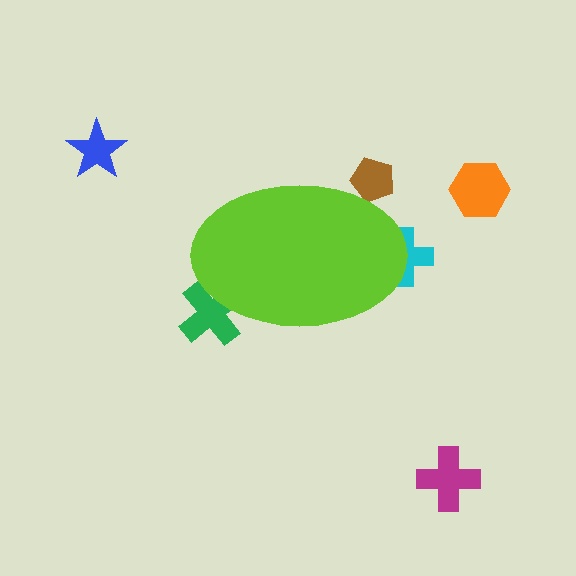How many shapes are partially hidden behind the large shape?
3 shapes are partially hidden.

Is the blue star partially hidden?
No, the blue star is fully visible.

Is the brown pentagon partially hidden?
Yes, the brown pentagon is partially hidden behind the lime ellipse.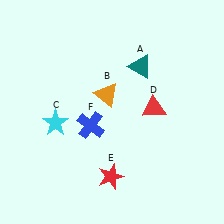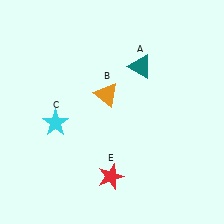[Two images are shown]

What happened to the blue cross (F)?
The blue cross (F) was removed in Image 2. It was in the bottom-left area of Image 1.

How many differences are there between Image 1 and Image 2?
There are 2 differences between the two images.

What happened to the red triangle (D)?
The red triangle (D) was removed in Image 2. It was in the top-right area of Image 1.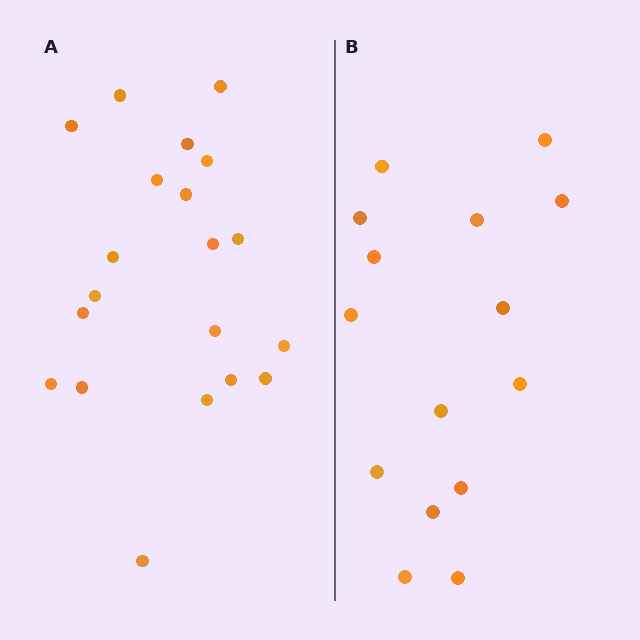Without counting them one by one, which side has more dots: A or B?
Region A (the left region) has more dots.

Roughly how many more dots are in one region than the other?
Region A has about 5 more dots than region B.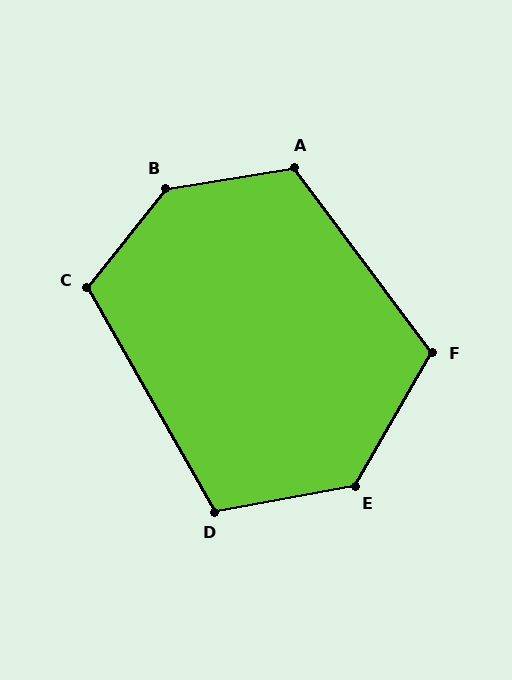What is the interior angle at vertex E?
Approximately 130 degrees (obtuse).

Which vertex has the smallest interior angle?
D, at approximately 109 degrees.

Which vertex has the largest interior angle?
B, at approximately 137 degrees.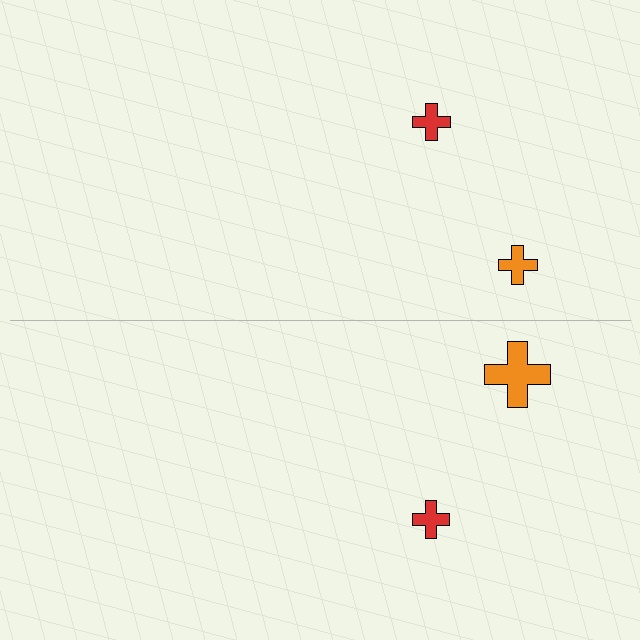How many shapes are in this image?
There are 4 shapes in this image.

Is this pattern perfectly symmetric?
No, the pattern is not perfectly symmetric. The orange cross on the bottom side has a different size than its mirror counterpart.